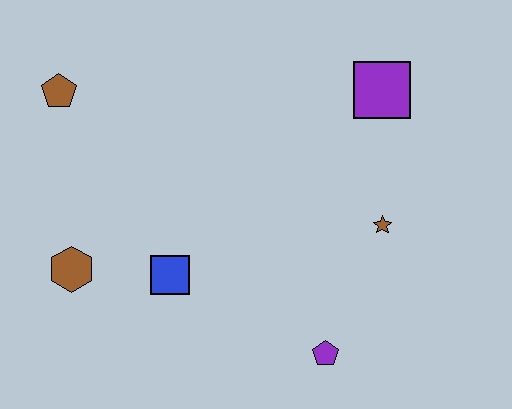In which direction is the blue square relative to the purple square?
The blue square is to the left of the purple square.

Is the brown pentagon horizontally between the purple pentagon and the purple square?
No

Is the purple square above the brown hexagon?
Yes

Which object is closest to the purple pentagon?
The brown star is closest to the purple pentagon.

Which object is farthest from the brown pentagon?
The purple pentagon is farthest from the brown pentagon.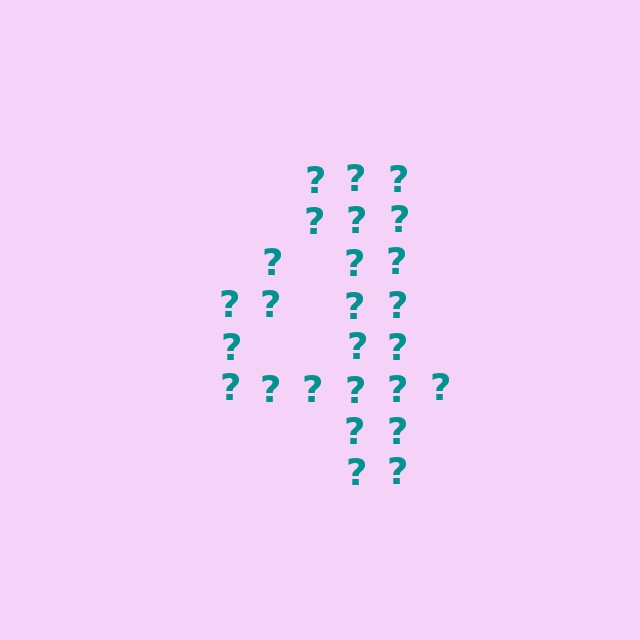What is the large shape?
The large shape is the digit 4.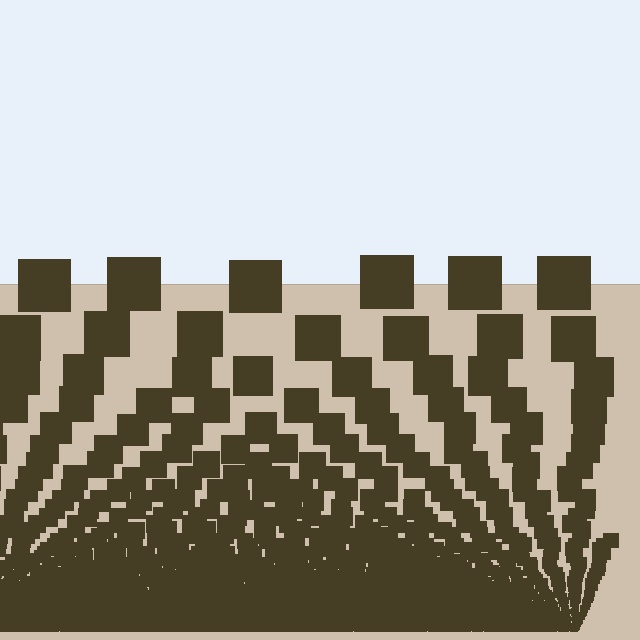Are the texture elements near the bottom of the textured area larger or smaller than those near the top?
Smaller. The gradient is inverted — elements near the bottom are smaller and denser.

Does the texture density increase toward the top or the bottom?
Density increases toward the bottom.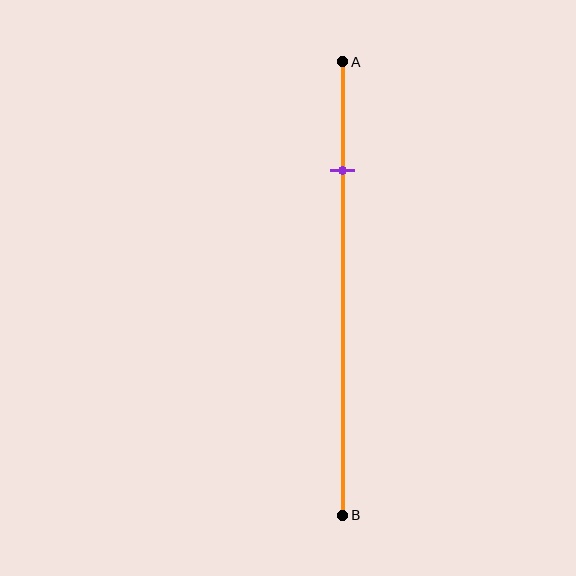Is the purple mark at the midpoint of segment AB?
No, the mark is at about 25% from A, not at the 50% midpoint.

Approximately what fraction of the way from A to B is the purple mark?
The purple mark is approximately 25% of the way from A to B.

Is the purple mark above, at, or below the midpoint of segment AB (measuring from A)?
The purple mark is above the midpoint of segment AB.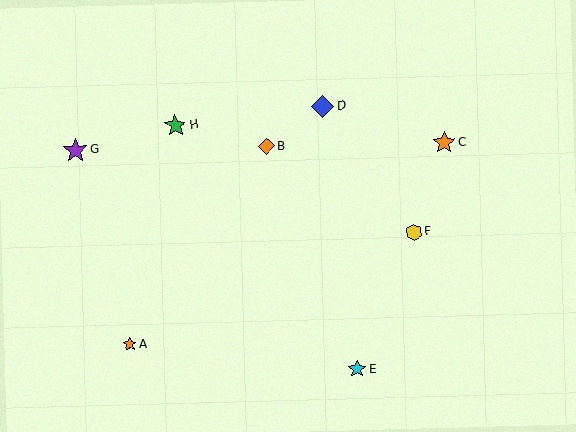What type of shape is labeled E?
Shape E is a cyan star.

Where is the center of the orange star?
The center of the orange star is at (444, 142).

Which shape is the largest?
The purple star (labeled G) is the largest.